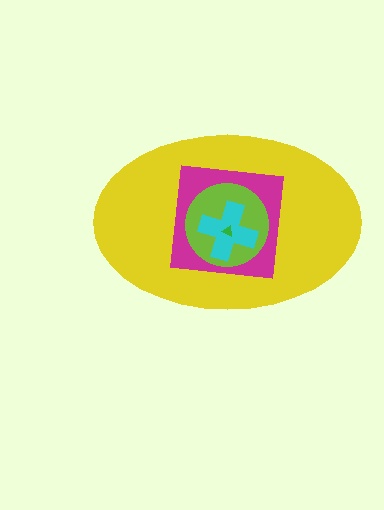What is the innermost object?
The green triangle.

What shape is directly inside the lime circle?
The cyan cross.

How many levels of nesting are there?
5.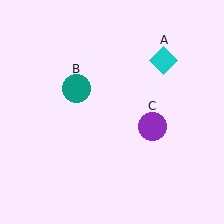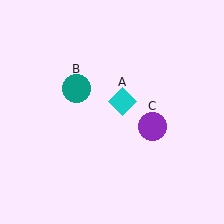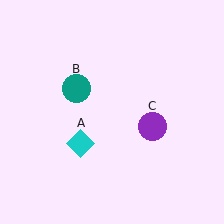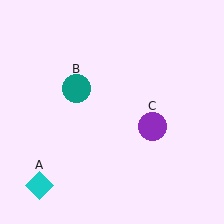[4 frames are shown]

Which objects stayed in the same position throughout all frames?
Teal circle (object B) and purple circle (object C) remained stationary.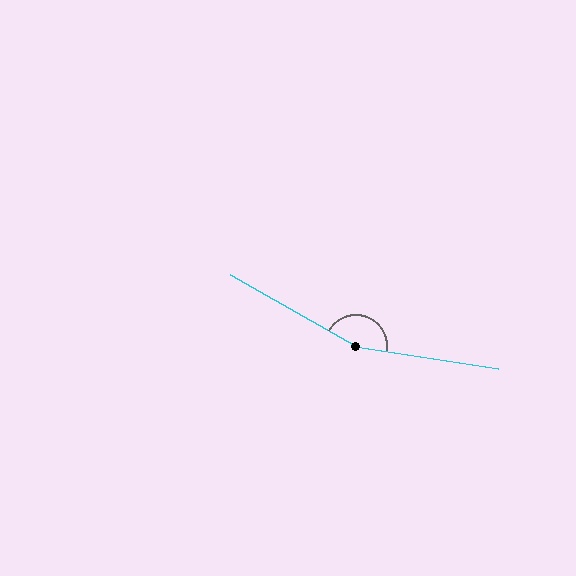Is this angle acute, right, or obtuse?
It is obtuse.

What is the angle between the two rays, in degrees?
Approximately 160 degrees.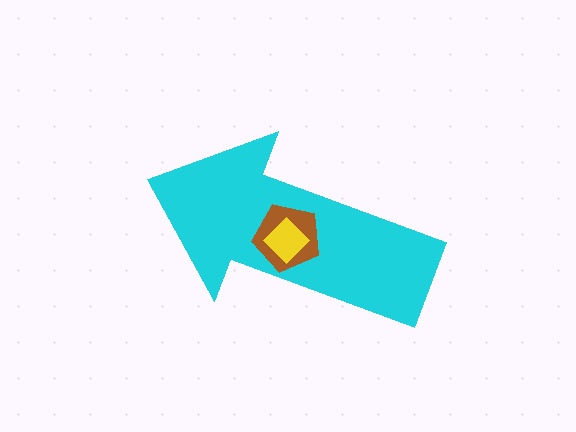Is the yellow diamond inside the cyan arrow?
Yes.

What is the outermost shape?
The cyan arrow.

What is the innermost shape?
The yellow diamond.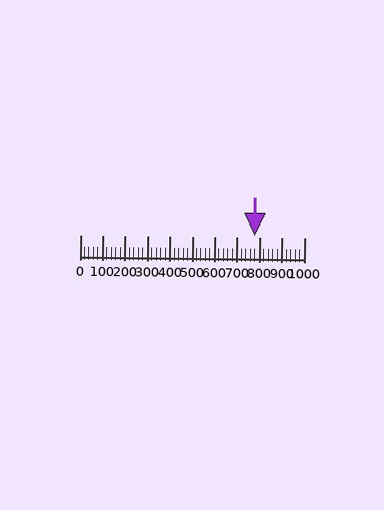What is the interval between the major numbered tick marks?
The major tick marks are spaced 100 units apart.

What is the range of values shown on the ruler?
The ruler shows values from 0 to 1000.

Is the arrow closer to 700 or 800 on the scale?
The arrow is closer to 800.